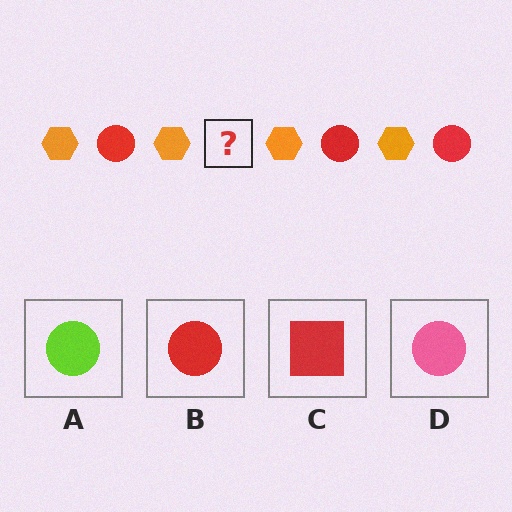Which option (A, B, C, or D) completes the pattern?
B.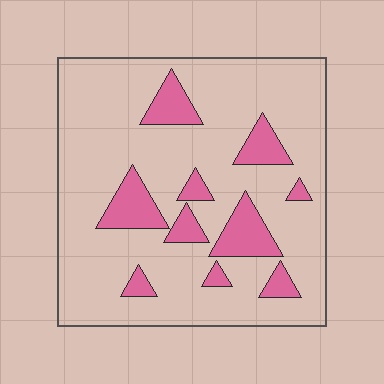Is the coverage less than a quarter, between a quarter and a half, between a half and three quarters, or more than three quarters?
Less than a quarter.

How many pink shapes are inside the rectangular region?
10.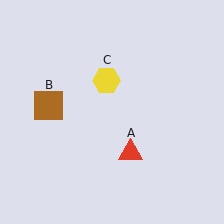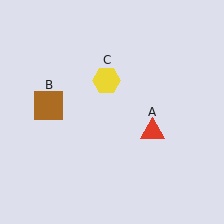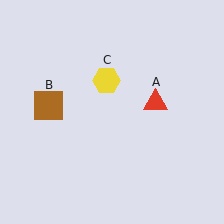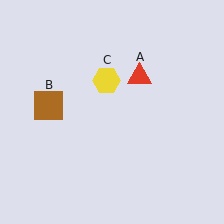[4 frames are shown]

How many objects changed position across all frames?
1 object changed position: red triangle (object A).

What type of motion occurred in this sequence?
The red triangle (object A) rotated counterclockwise around the center of the scene.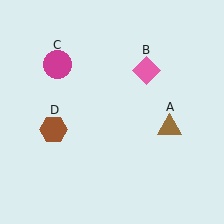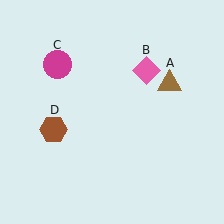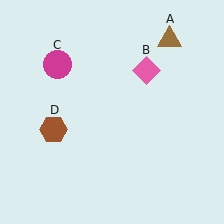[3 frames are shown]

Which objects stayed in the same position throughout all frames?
Pink diamond (object B) and magenta circle (object C) and brown hexagon (object D) remained stationary.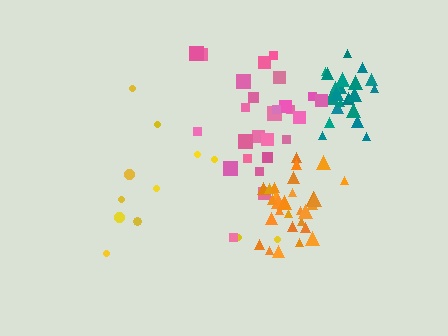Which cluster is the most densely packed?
Orange.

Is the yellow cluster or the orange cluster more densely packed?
Orange.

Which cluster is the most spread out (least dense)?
Yellow.